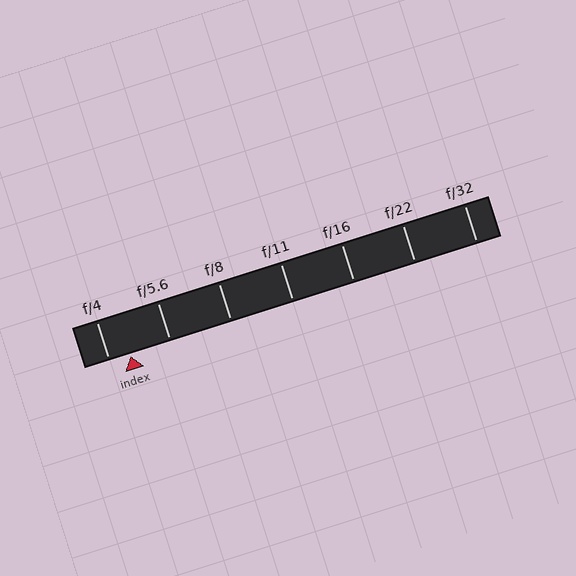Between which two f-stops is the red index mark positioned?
The index mark is between f/4 and f/5.6.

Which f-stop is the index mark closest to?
The index mark is closest to f/4.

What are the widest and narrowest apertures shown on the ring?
The widest aperture shown is f/4 and the narrowest is f/32.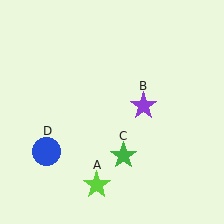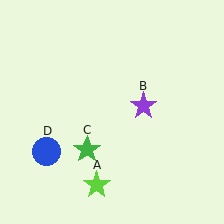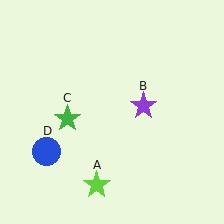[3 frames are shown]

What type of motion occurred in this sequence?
The green star (object C) rotated clockwise around the center of the scene.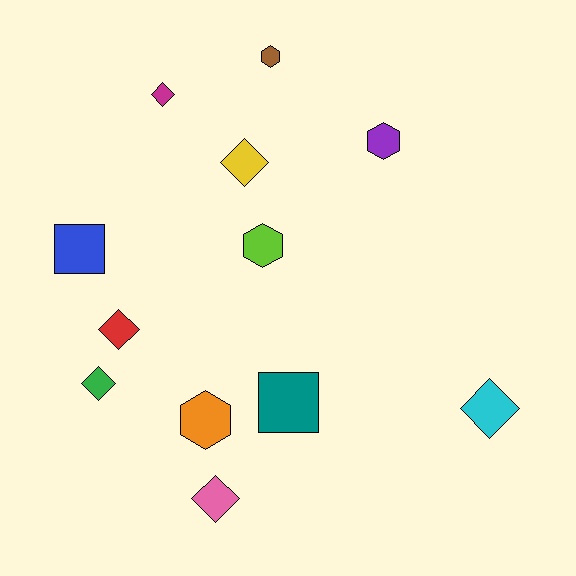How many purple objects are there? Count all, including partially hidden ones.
There is 1 purple object.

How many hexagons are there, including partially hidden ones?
There are 4 hexagons.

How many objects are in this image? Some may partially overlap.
There are 12 objects.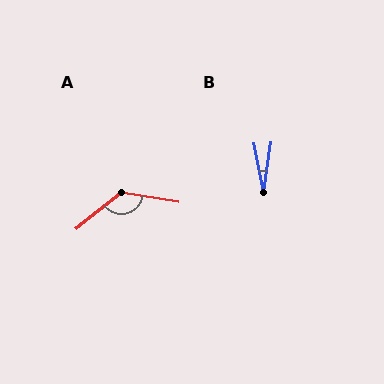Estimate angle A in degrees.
Approximately 132 degrees.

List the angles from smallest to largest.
B (19°), A (132°).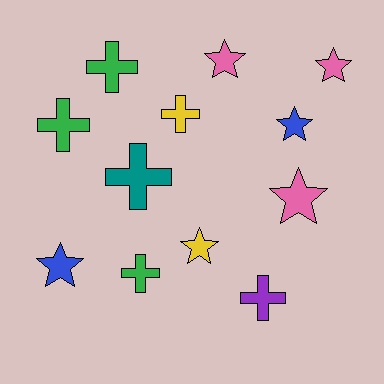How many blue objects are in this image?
There are 2 blue objects.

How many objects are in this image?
There are 12 objects.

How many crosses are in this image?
There are 6 crosses.